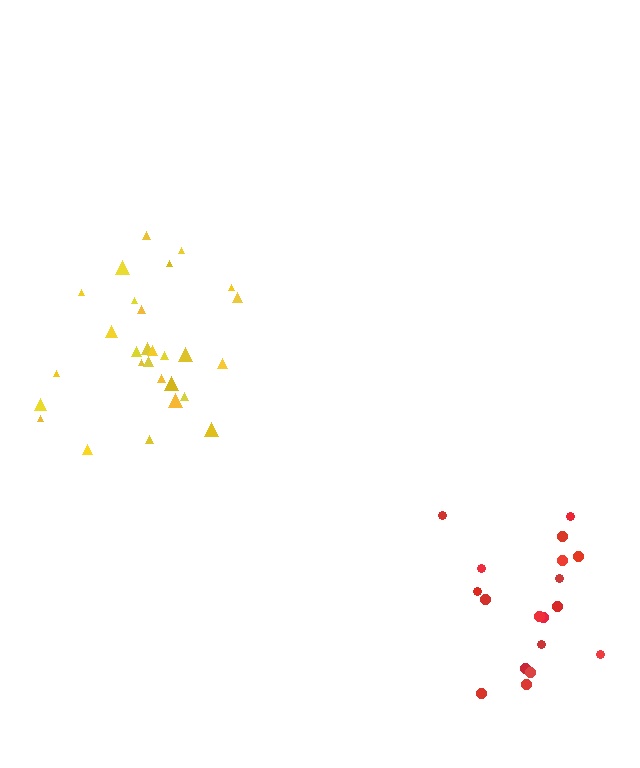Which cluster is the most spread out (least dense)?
Red.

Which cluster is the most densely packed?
Yellow.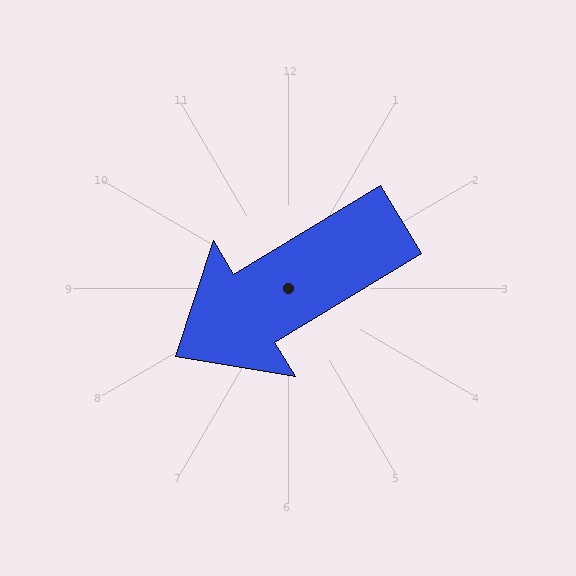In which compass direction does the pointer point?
Southwest.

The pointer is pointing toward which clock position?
Roughly 8 o'clock.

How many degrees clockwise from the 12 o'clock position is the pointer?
Approximately 239 degrees.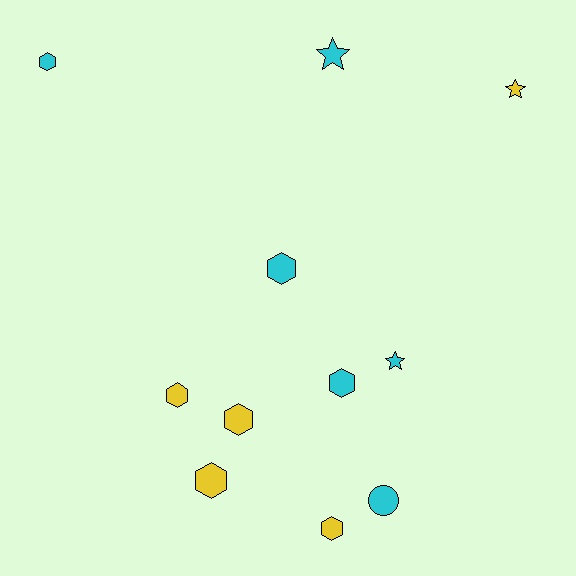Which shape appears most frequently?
Hexagon, with 7 objects.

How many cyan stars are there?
There are 2 cyan stars.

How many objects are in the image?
There are 11 objects.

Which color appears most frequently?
Cyan, with 6 objects.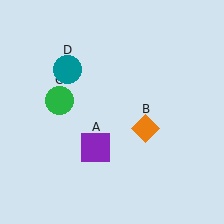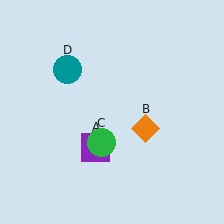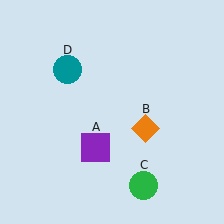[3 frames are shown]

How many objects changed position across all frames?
1 object changed position: green circle (object C).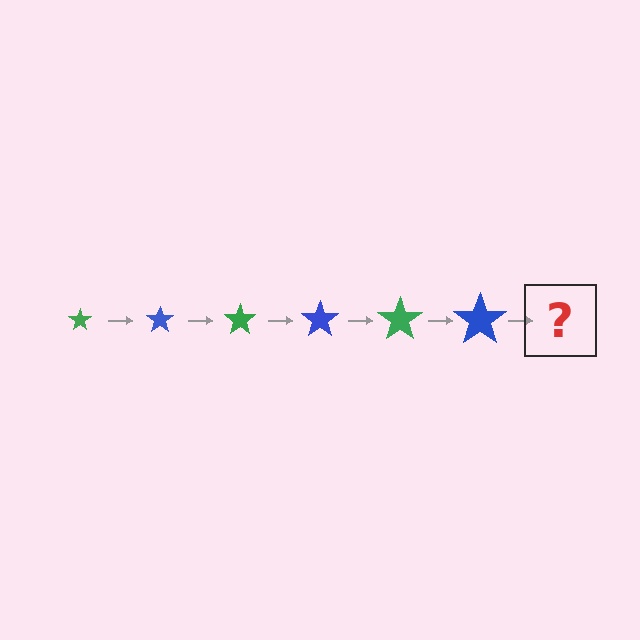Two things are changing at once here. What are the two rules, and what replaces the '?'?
The two rules are that the star grows larger each step and the color cycles through green and blue. The '?' should be a green star, larger than the previous one.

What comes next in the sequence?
The next element should be a green star, larger than the previous one.